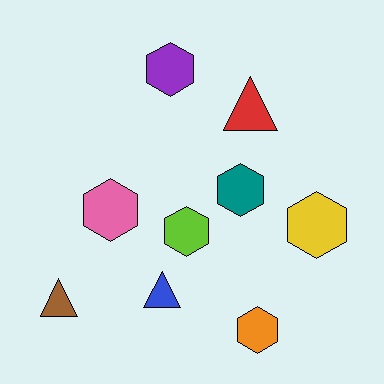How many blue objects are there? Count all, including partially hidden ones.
There is 1 blue object.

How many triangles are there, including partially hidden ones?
There are 3 triangles.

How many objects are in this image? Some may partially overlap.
There are 9 objects.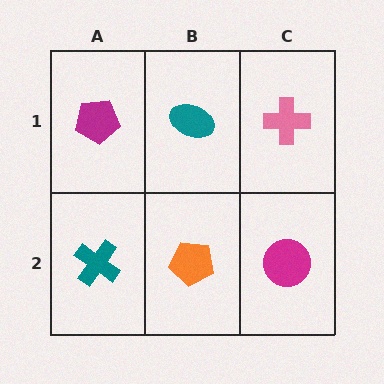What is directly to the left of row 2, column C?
An orange pentagon.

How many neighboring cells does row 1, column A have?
2.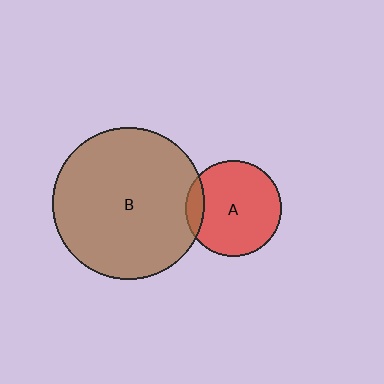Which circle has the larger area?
Circle B (brown).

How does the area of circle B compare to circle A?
Approximately 2.5 times.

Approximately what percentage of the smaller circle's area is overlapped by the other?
Approximately 10%.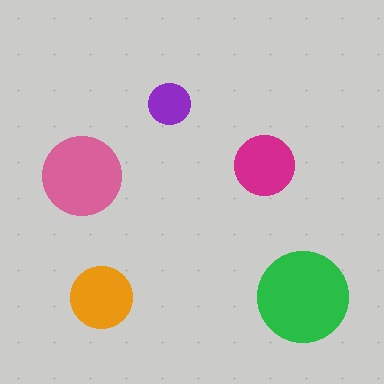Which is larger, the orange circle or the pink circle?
The pink one.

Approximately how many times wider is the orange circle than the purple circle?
About 1.5 times wider.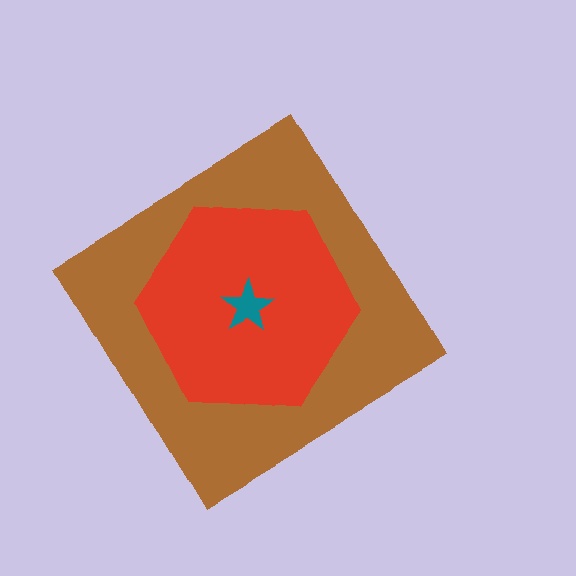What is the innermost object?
The teal star.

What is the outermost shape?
The brown diamond.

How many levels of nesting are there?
3.